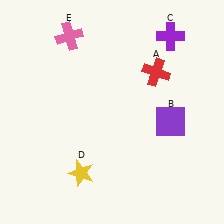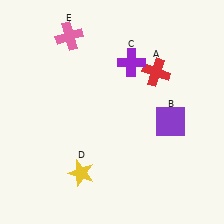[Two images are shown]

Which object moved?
The purple cross (C) moved left.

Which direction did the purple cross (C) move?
The purple cross (C) moved left.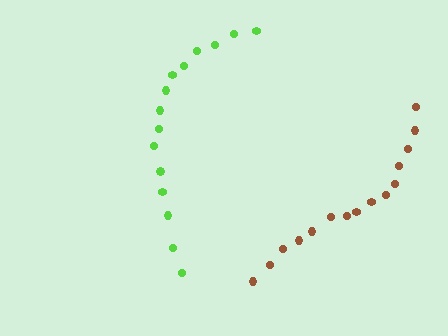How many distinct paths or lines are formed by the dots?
There are 2 distinct paths.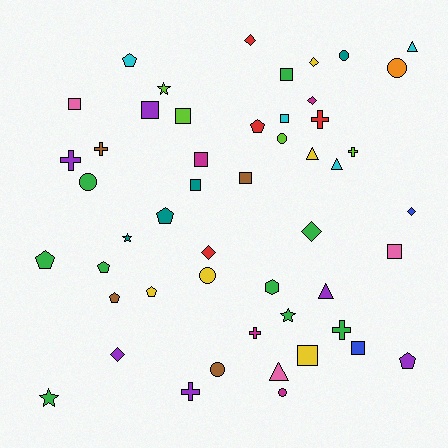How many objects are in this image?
There are 50 objects.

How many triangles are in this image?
There are 5 triangles.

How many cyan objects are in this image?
There are 4 cyan objects.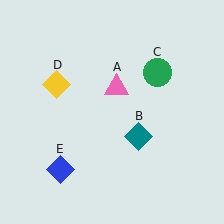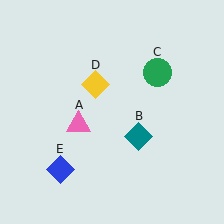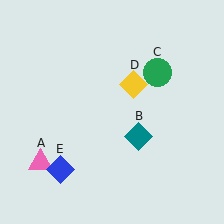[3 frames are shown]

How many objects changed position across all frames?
2 objects changed position: pink triangle (object A), yellow diamond (object D).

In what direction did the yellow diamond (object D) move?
The yellow diamond (object D) moved right.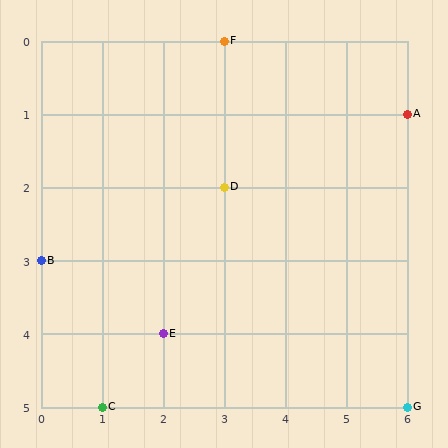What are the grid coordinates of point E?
Point E is at grid coordinates (2, 4).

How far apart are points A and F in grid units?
Points A and F are 3 columns and 1 row apart (about 3.2 grid units diagonally).